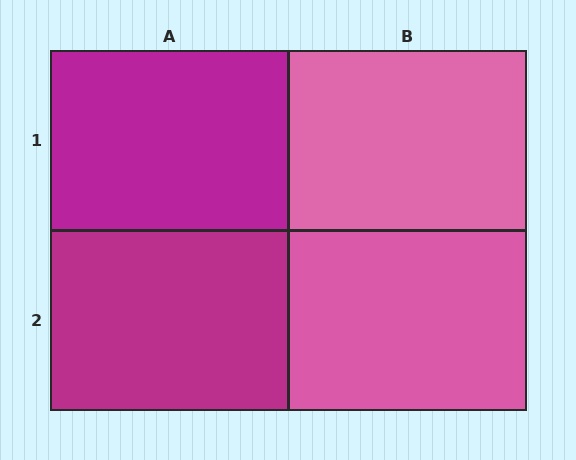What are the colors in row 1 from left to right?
Magenta, pink.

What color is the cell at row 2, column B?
Pink.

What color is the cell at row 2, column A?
Magenta.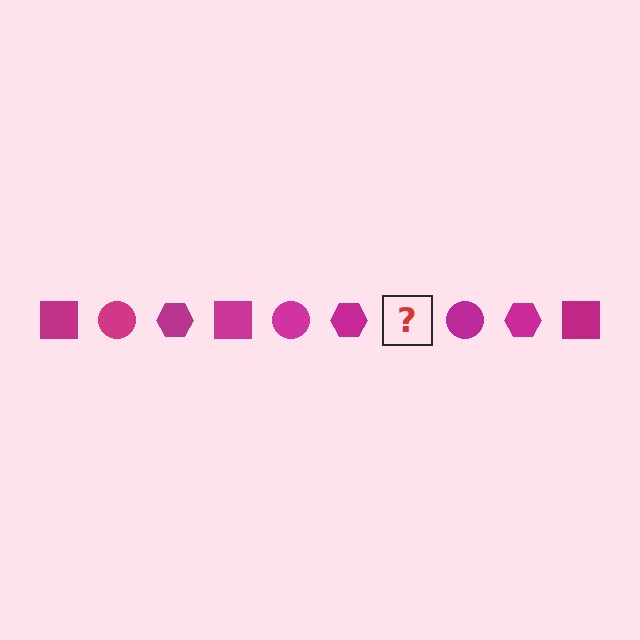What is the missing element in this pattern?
The missing element is a magenta square.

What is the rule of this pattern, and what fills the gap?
The rule is that the pattern cycles through square, circle, hexagon shapes in magenta. The gap should be filled with a magenta square.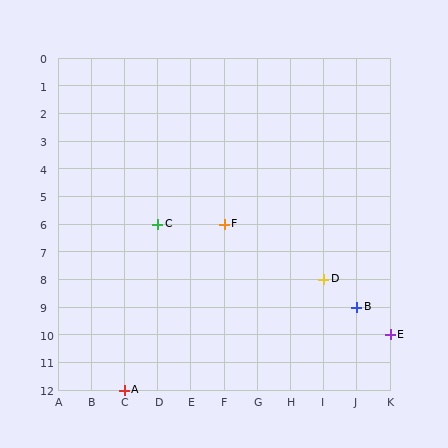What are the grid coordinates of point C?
Point C is at grid coordinates (D, 6).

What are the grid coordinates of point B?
Point B is at grid coordinates (J, 9).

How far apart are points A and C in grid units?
Points A and C are 1 column and 6 rows apart (about 6.1 grid units diagonally).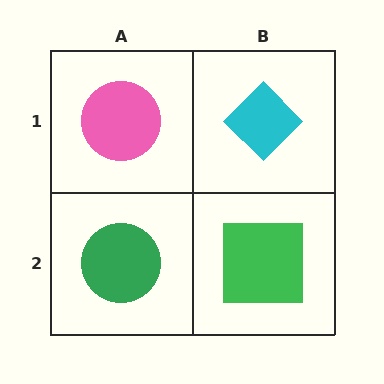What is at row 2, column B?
A green square.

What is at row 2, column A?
A green circle.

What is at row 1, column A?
A pink circle.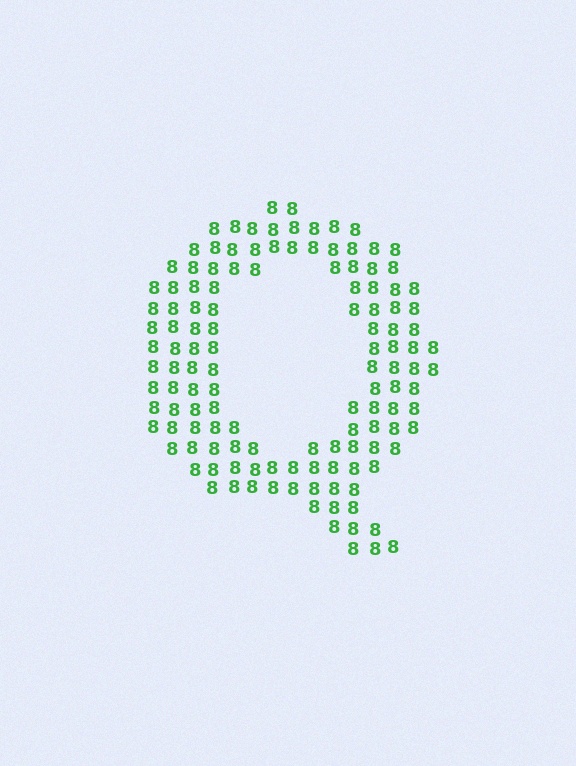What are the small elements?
The small elements are digit 8's.